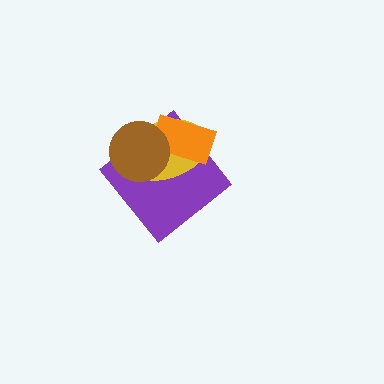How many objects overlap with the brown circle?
3 objects overlap with the brown circle.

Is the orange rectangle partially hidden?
Yes, it is partially covered by another shape.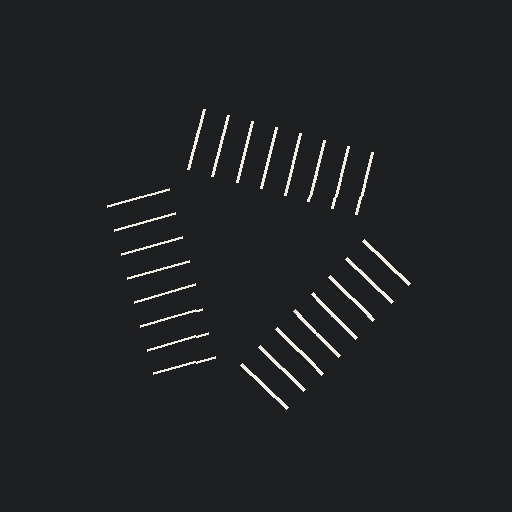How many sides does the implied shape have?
3 sides — the line-ends trace a triangle.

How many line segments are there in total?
24 — 8 along each of the 3 edges.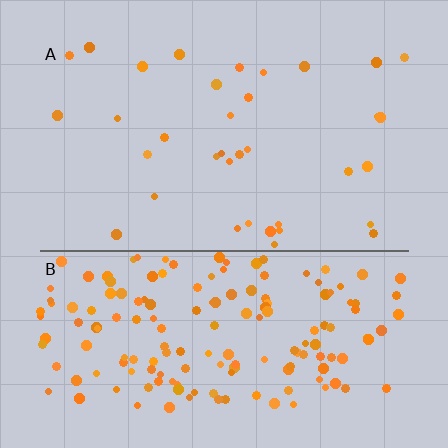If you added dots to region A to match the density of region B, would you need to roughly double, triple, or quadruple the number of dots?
Approximately quadruple.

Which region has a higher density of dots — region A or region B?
B (the bottom).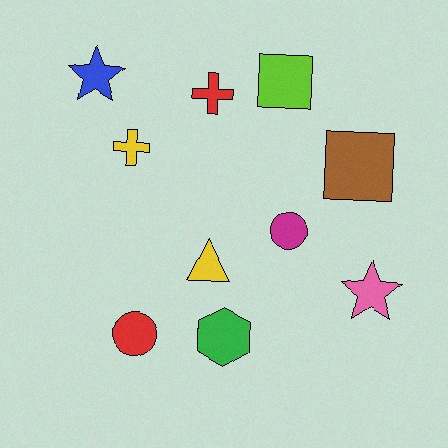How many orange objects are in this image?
There are no orange objects.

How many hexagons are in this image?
There is 1 hexagon.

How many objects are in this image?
There are 10 objects.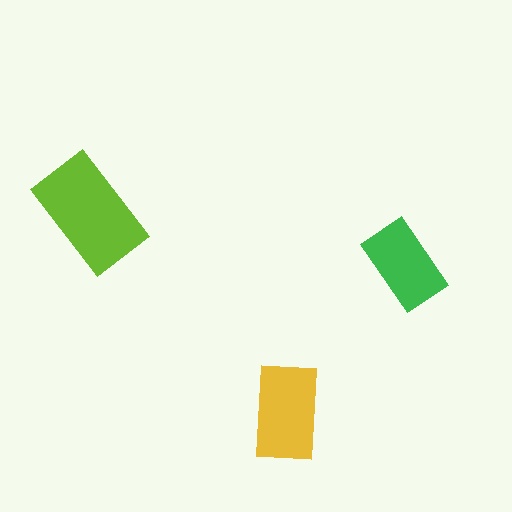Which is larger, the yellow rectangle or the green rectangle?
The yellow one.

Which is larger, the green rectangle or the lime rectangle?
The lime one.